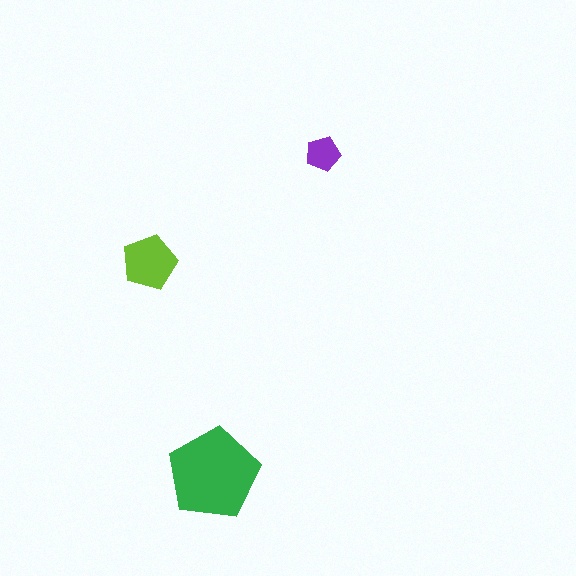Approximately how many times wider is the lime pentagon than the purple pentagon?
About 1.5 times wider.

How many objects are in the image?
There are 3 objects in the image.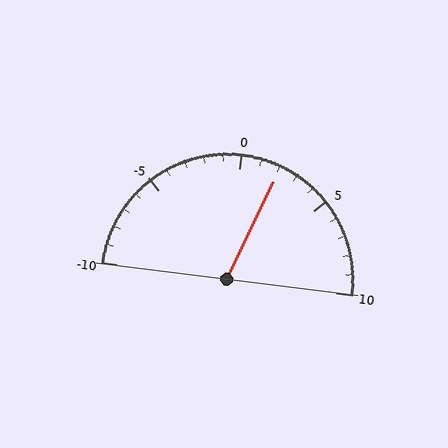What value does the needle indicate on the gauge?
The needle indicates approximately 2.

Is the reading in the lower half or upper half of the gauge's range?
The reading is in the upper half of the range (-10 to 10).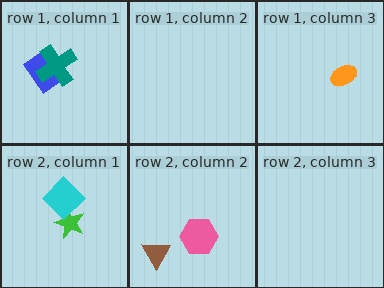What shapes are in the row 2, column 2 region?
The pink hexagon, the brown triangle.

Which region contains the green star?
The row 2, column 1 region.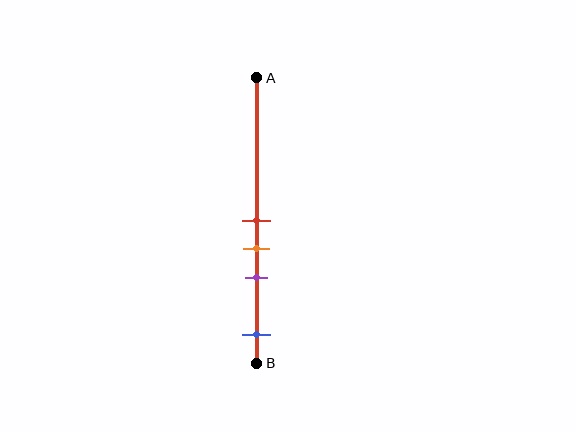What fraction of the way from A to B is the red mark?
The red mark is approximately 50% (0.5) of the way from A to B.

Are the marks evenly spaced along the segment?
No, the marks are not evenly spaced.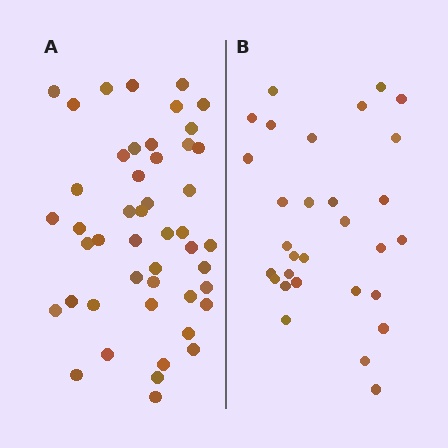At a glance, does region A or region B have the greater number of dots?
Region A (the left region) has more dots.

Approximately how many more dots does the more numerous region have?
Region A has approximately 15 more dots than region B.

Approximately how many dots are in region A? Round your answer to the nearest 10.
About 50 dots. (The exact count is 47, which rounds to 50.)